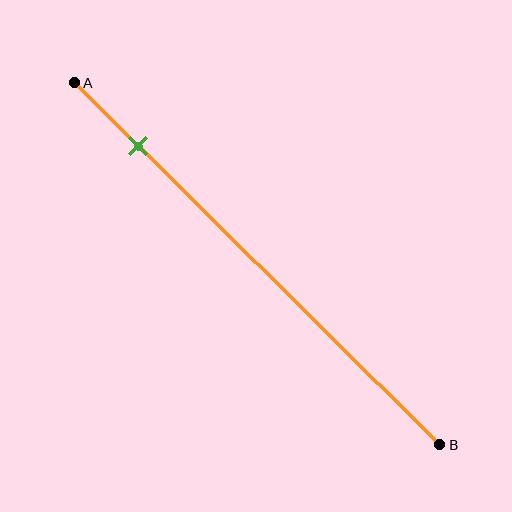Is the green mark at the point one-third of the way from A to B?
No, the mark is at about 20% from A, not at the 33% one-third point.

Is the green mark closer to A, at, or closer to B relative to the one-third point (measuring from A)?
The green mark is closer to point A than the one-third point of segment AB.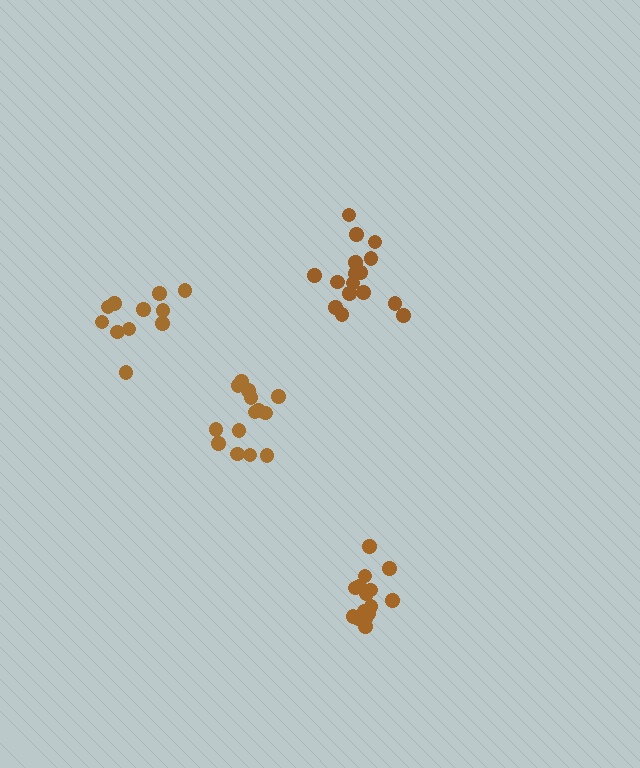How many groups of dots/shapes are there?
There are 4 groups.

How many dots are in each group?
Group 1: 11 dots, Group 2: 16 dots, Group 3: 15 dots, Group 4: 14 dots (56 total).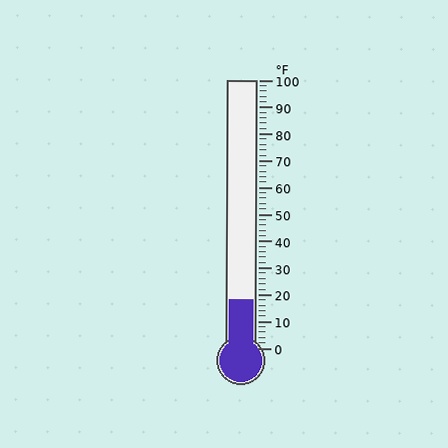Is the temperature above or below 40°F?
The temperature is below 40°F.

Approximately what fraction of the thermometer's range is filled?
The thermometer is filled to approximately 20% of its range.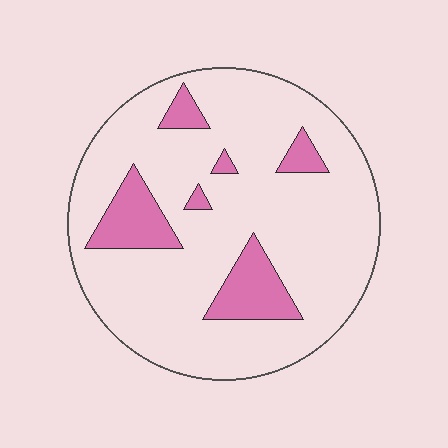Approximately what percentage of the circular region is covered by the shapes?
Approximately 15%.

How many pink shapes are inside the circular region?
6.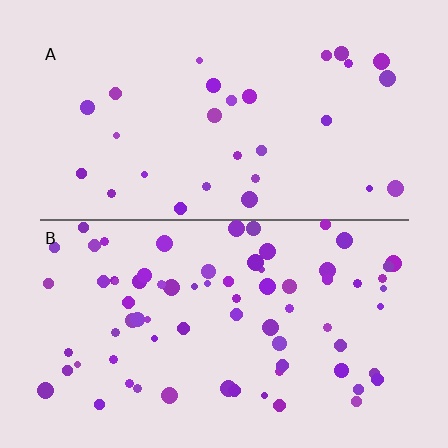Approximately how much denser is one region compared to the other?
Approximately 2.6× — region B over region A.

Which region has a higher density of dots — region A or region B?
B (the bottom).